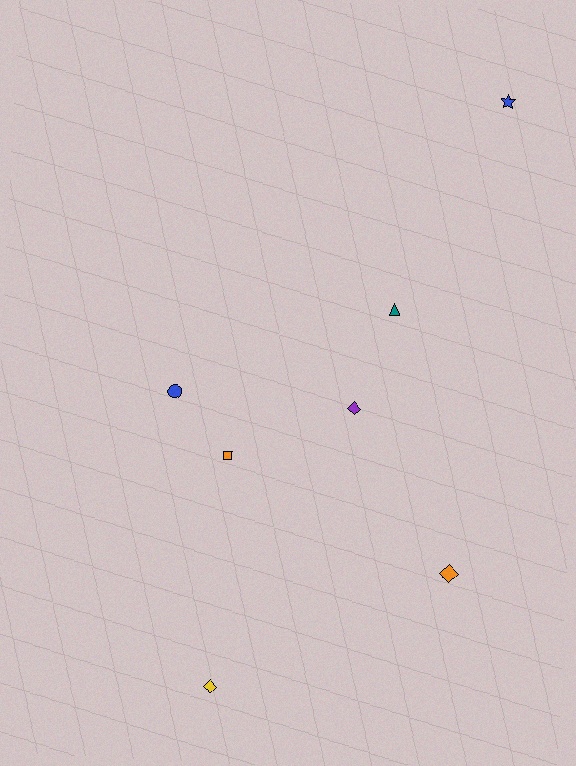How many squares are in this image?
There is 1 square.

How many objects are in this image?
There are 7 objects.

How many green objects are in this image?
There are no green objects.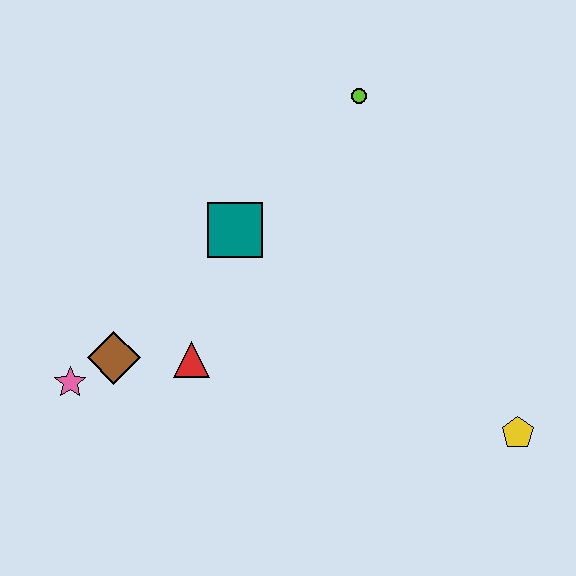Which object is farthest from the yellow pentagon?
The pink star is farthest from the yellow pentagon.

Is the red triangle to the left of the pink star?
No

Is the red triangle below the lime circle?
Yes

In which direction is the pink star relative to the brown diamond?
The pink star is to the left of the brown diamond.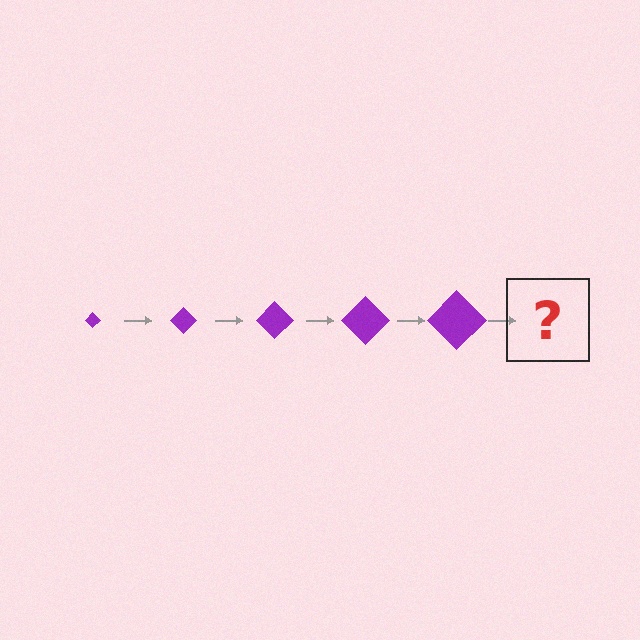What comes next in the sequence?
The next element should be a purple diamond, larger than the previous one.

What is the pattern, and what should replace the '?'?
The pattern is that the diamond gets progressively larger each step. The '?' should be a purple diamond, larger than the previous one.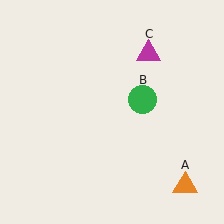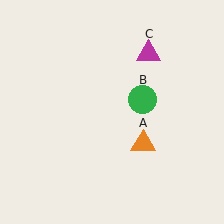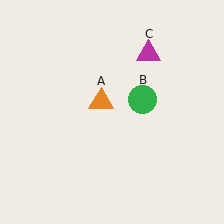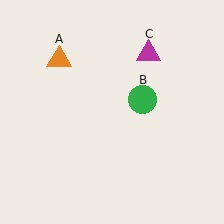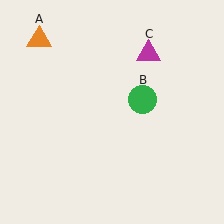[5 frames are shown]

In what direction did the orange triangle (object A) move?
The orange triangle (object A) moved up and to the left.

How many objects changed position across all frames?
1 object changed position: orange triangle (object A).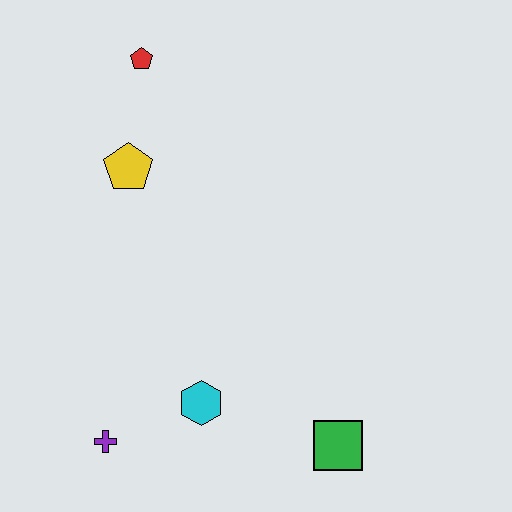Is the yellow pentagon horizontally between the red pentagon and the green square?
No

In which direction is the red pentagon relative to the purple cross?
The red pentagon is above the purple cross.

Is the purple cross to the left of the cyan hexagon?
Yes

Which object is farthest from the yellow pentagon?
The green square is farthest from the yellow pentagon.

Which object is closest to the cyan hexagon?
The purple cross is closest to the cyan hexagon.